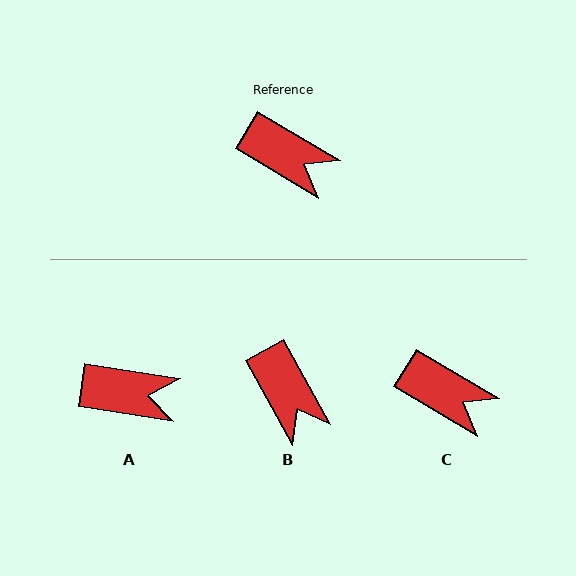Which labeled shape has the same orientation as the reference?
C.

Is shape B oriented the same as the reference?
No, it is off by about 31 degrees.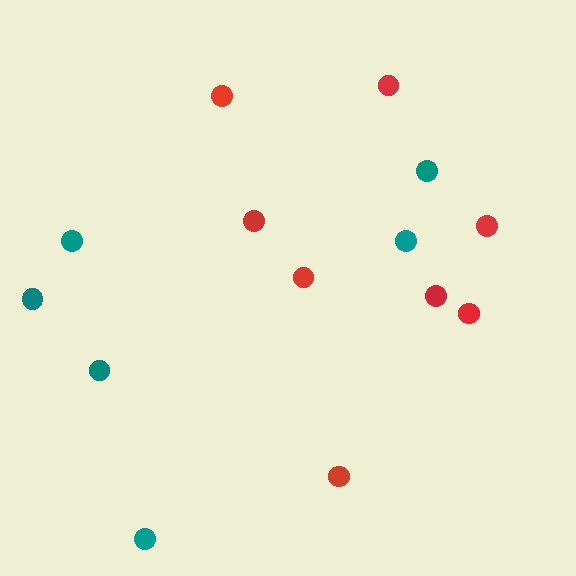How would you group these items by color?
There are 2 groups: one group of teal circles (6) and one group of red circles (8).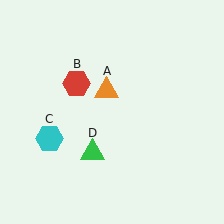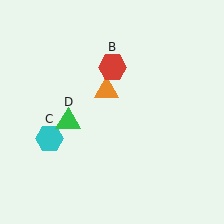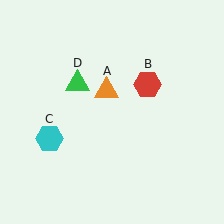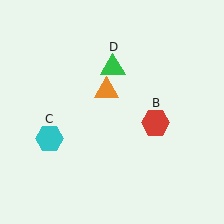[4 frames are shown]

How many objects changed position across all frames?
2 objects changed position: red hexagon (object B), green triangle (object D).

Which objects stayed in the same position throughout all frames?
Orange triangle (object A) and cyan hexagon (object C) remained stationary.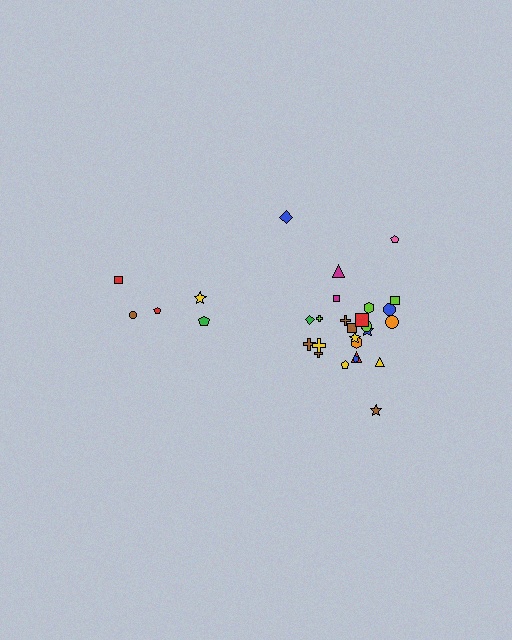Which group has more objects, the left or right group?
The right group.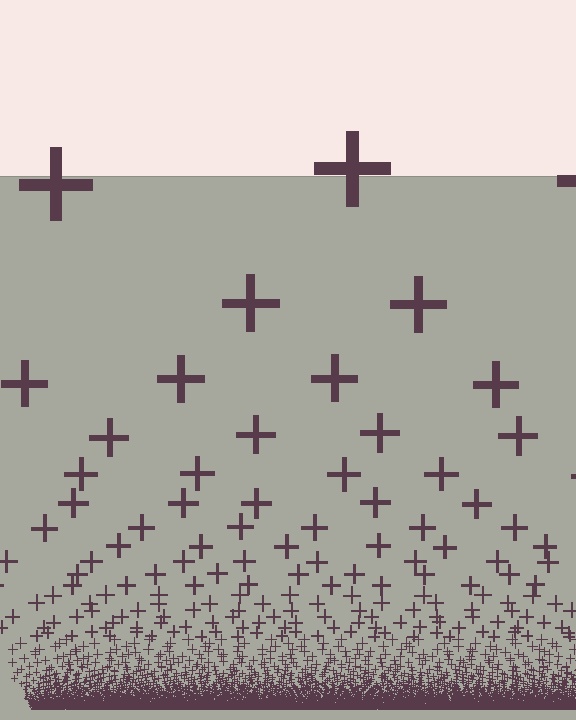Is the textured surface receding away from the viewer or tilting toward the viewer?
The surface appears to tilt toward the viewer. Texture elements get larger and sparser toward the top.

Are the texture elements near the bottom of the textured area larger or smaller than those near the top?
Smaller. The gradient is inverted — elements near the bottom are smaller and denser.